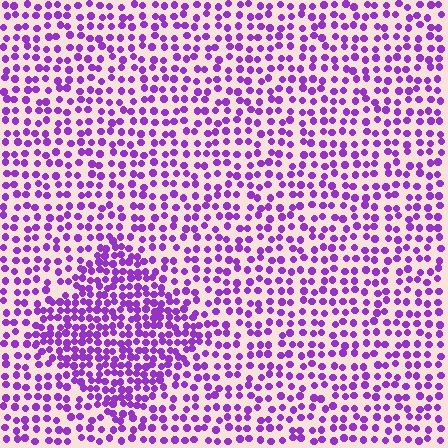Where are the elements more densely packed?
The elements are more densely packed inside the diamond boundary.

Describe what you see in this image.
The image contains small purple elements arranged at two different densities. A diamond-shaped region is visible where the elements are more densely packed than the surrounding area.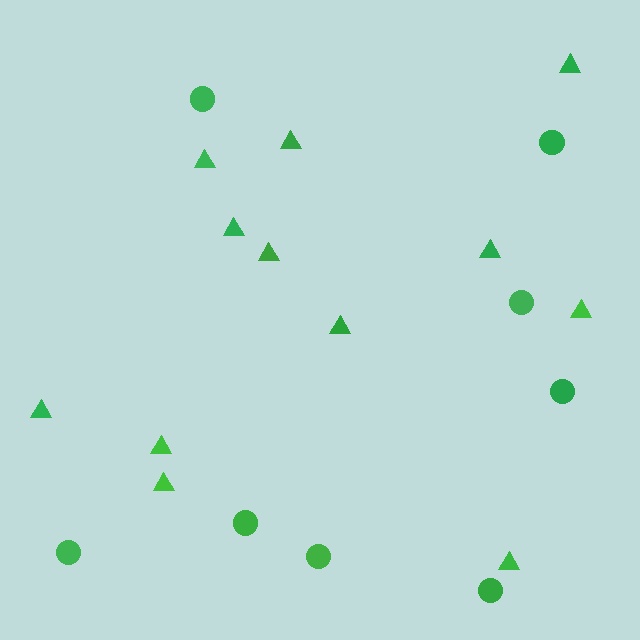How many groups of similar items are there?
There are 2 groups: one group of circles (8) and one group of triangles (12).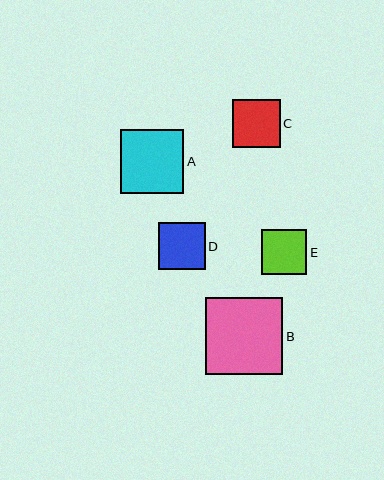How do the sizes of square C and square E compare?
Square C and square E are approximately the same size.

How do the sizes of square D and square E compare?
Square D and square E are approximately the same size.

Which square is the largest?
Square B is the largest with a size of approximately 77 pixels.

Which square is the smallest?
Square E is the smallest with a size of approximately 46 pixels.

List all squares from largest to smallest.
From largest to smallest: B, A, C, D, E.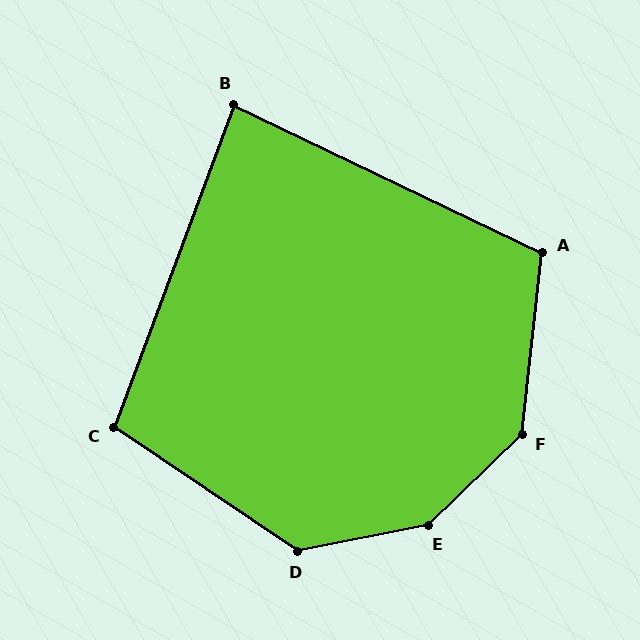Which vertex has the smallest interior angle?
B, at approximately 85 degrees.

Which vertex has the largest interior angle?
E, at approximately 147 degrees.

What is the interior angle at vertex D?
Approximately 135 degrees (obtuse).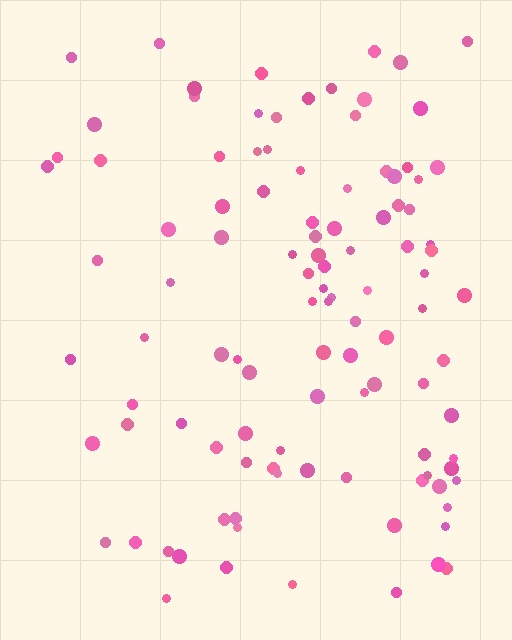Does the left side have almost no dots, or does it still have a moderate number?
Still a moderate number, just noticeably fewer than the right.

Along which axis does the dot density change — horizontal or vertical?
Horizontal.